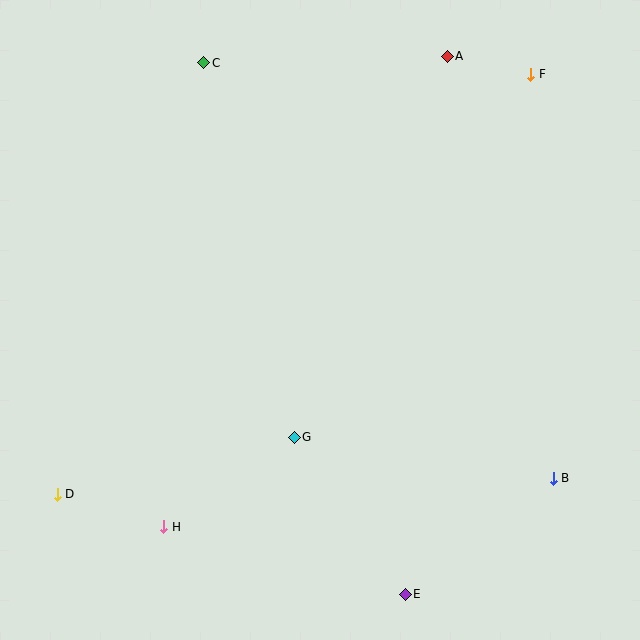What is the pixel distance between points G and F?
The distance between G and F is 433 pixels.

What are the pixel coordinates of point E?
Point E is at (405, 594).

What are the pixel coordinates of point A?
Point A is at (447, 56).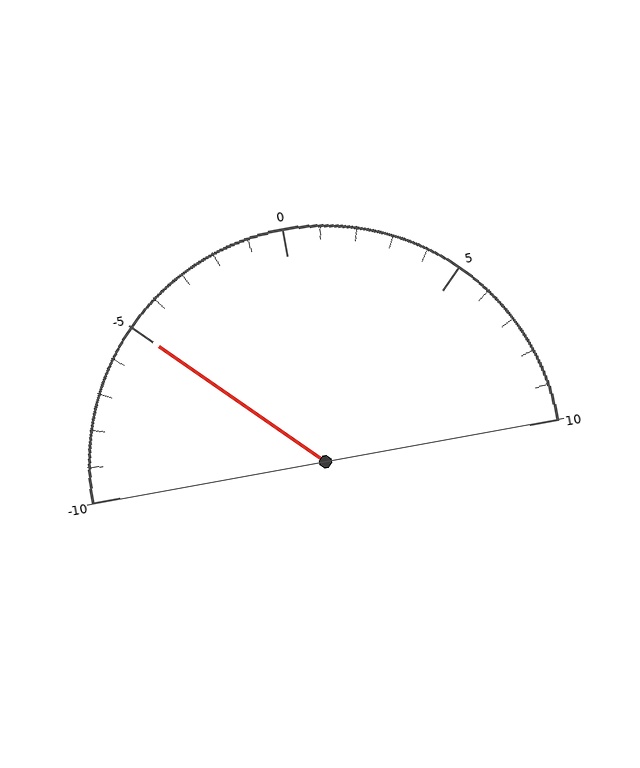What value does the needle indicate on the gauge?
The needle indicates approximately -5.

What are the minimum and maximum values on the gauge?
The gauge ranges from -10 to 10.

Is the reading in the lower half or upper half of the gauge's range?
The reading is in the lower half of the range (-10 to 10).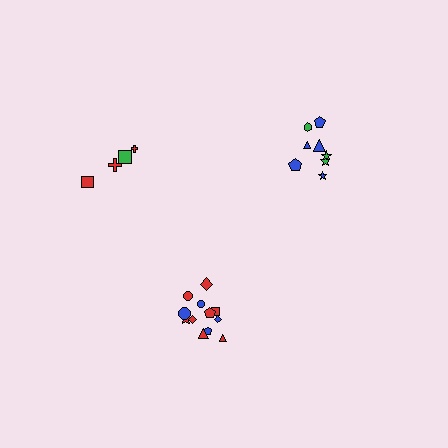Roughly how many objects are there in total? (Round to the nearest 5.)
Roughly 25 objects in total.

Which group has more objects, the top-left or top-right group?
The top-right group.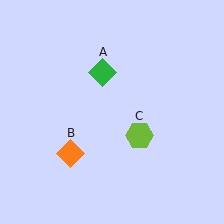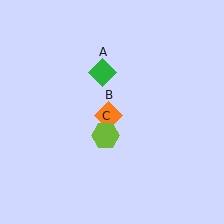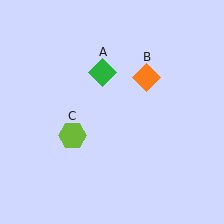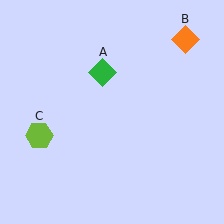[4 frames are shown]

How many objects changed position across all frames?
2 objects changed position: orange diamond (object B), lime hexagon (object C).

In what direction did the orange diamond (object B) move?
The orange diamond (object B) moved up and to the right.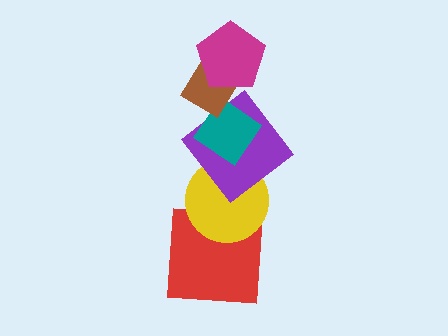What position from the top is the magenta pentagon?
The magenta pentagon is 1st from the top.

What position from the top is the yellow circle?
The yellow circle is 5th from the top.